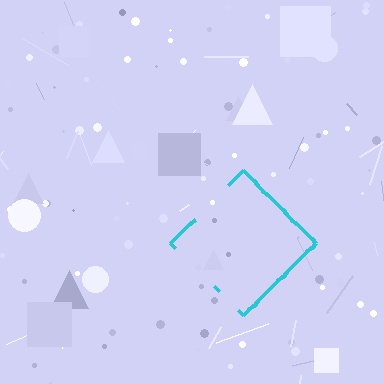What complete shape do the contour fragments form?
The contour fragments form a diamond.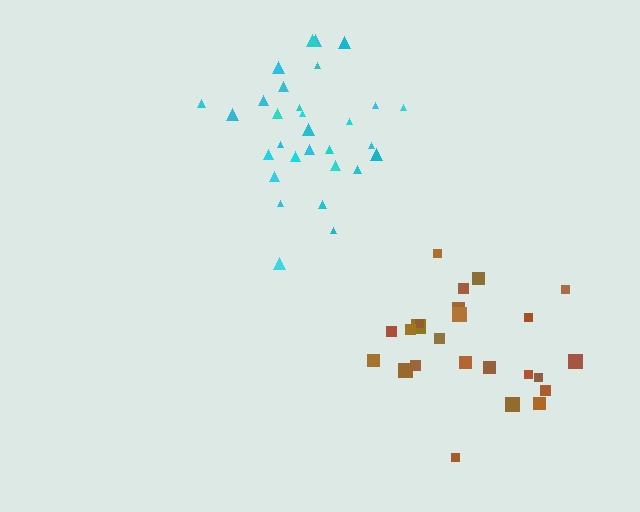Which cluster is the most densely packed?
Cyan.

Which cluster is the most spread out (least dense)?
Brown.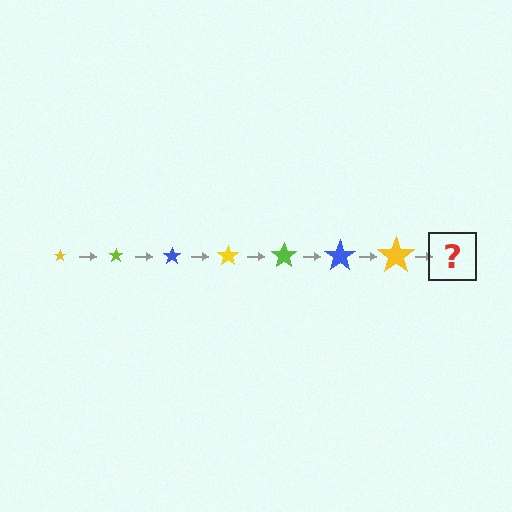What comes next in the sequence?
The next element should be a lime star, larger than the previous one.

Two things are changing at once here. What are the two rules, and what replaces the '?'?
The two rules are that the star grows larger each step and the color cycles through yellow, lime, and blue. The '?' should be a lime star, larger than the previous one.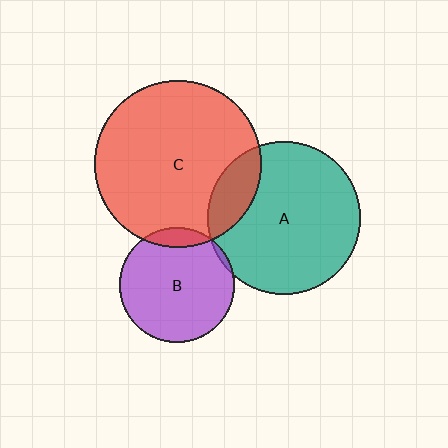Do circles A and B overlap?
Yes.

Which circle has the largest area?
Circle C (red).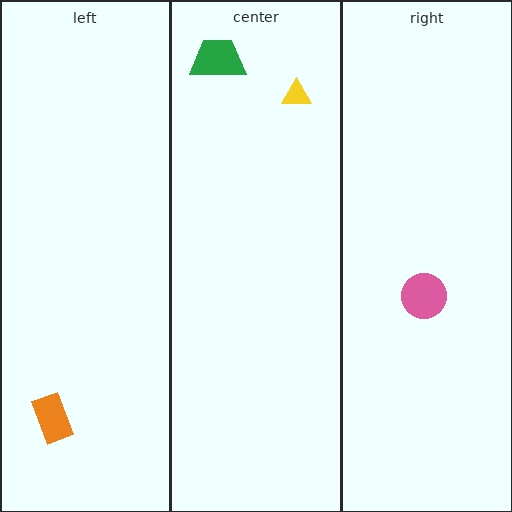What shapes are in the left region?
The orange rectangle.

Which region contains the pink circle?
The right region.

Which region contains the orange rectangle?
The left region.